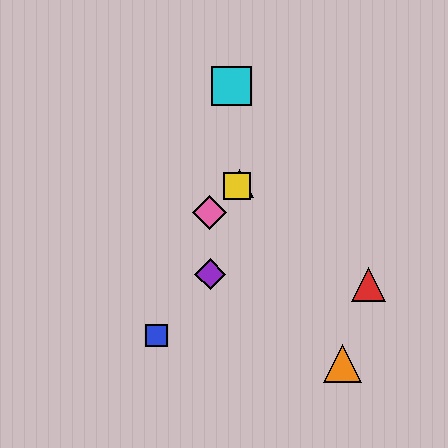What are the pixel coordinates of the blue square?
The blue square is at (156, 336).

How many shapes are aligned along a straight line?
3 shapes (the green triangle, the yellow square, the pink diamond) are aligned along a straight line.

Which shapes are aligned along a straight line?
The green triangle, the yellow square, the pink diamond are aligned along a straight line.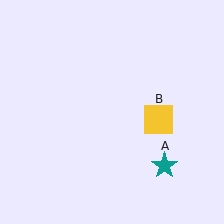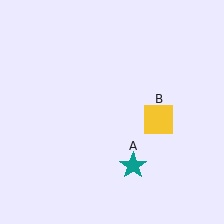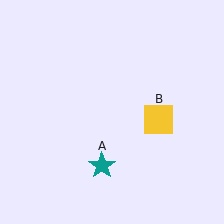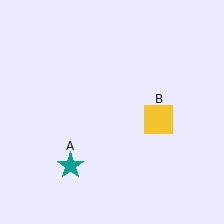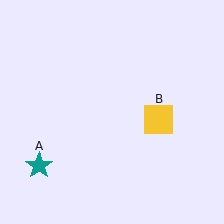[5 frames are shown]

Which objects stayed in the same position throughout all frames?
Yellow square (object B) remained stationary.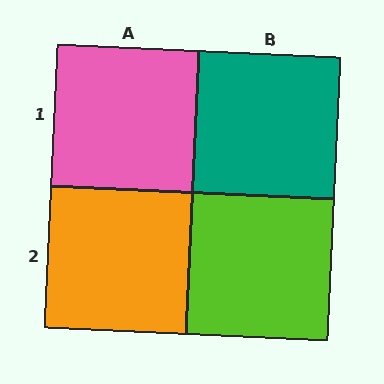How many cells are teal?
1 cell is teal.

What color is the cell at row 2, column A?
Orange.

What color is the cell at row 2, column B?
Lime.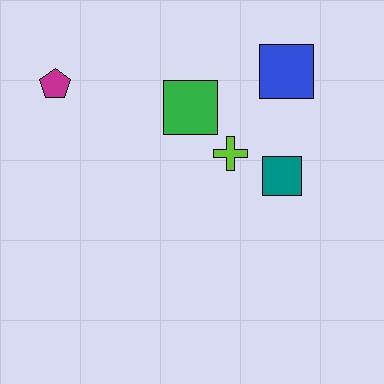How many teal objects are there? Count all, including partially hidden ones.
There is 1 teal object.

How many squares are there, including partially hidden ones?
There are 3 squares.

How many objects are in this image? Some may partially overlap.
There are 5 objects.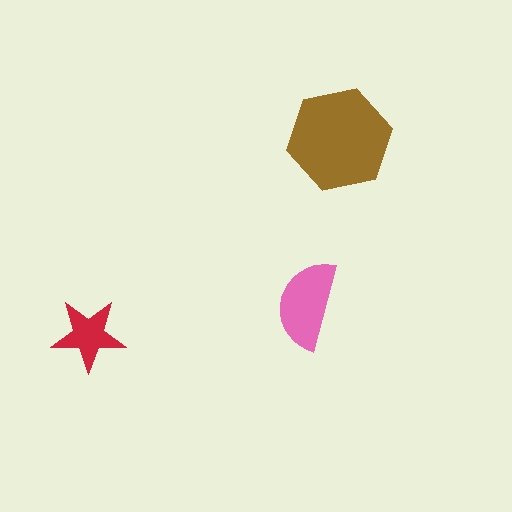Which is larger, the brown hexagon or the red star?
The brown hexagon.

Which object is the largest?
The brown hexagon.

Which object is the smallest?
The red star.